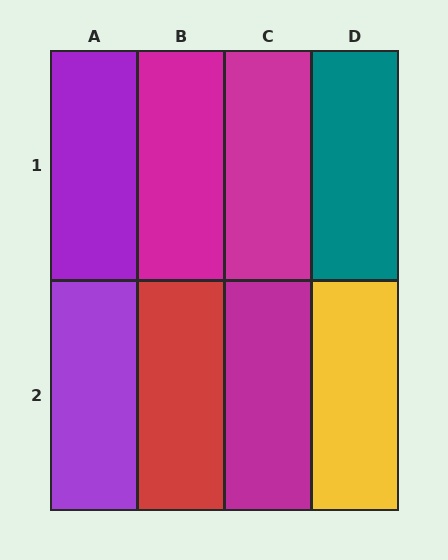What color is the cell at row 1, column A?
Purple.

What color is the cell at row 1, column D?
Teal.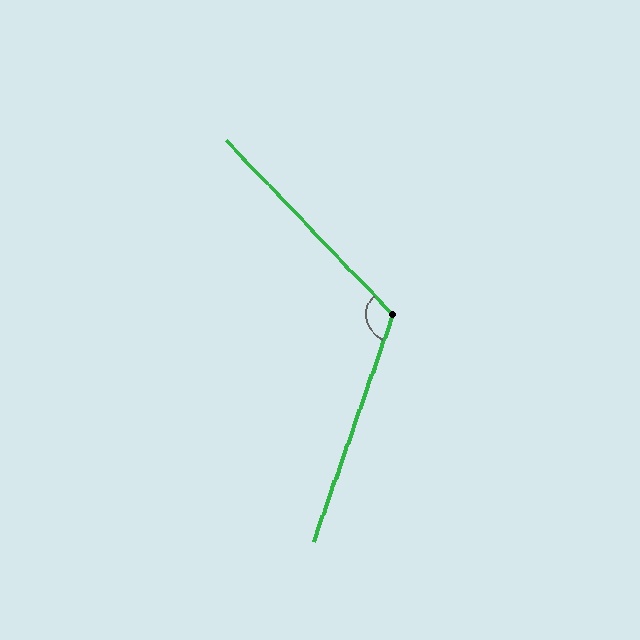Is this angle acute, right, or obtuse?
It is obtuse.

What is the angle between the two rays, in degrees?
Approximately 117 degrees.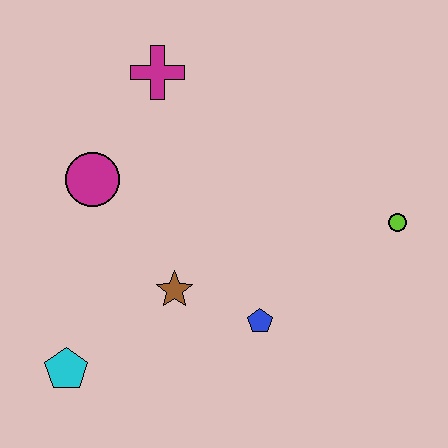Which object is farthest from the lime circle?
The cyan pentagon is farthest from the lime circle.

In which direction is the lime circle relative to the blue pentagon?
The lime circle is to the right of the blue pentagon.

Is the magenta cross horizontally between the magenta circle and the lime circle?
Yes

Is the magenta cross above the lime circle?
Yes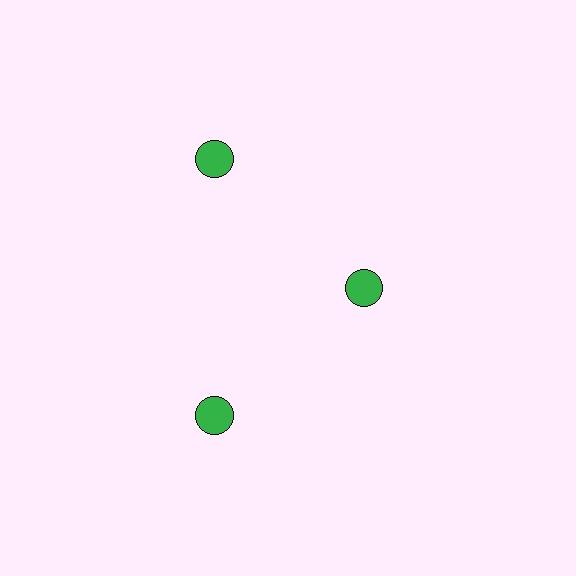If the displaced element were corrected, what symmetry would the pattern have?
It would have 3-fold rotational symmetry — the pattern would map onto itself every 120 degrees.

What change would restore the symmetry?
The symmetry would be restored by moving it outward, back onto the ring so that all 3 circles sit at equal angles and equal distance from the center.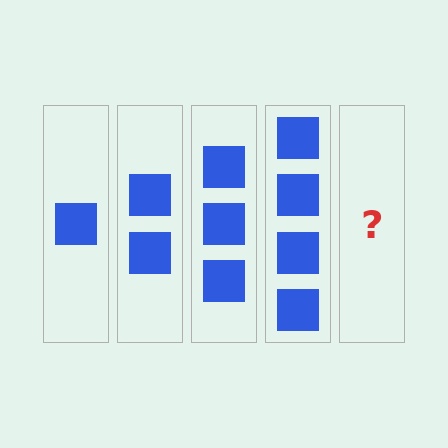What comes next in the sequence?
The next element should be 5 squares.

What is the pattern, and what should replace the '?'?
The pattern is that each step adds one more square. The '?' should be 5 squares.